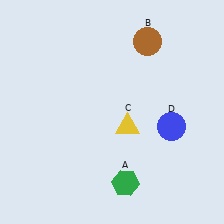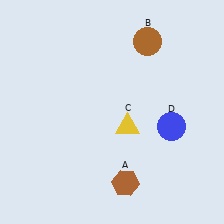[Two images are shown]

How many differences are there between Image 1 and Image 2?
There is 1 difference between the two images.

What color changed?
The hexagon (A) changed from green in Image 1 to brown in Image 2.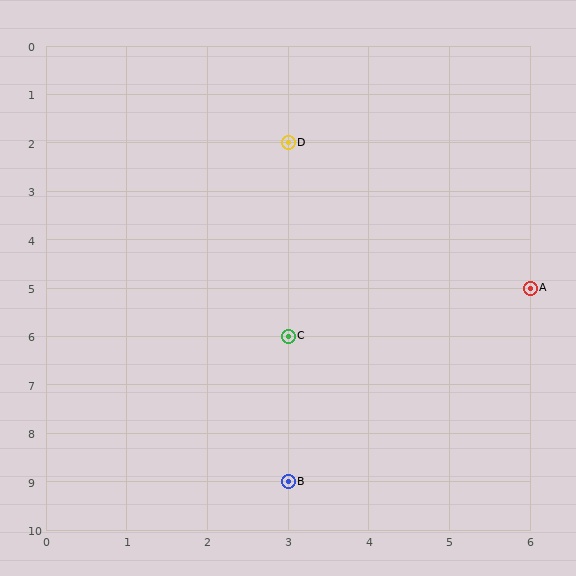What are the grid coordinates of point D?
Point D is at grid coordinates (3, 2).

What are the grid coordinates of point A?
Point A is at grid coordinates (6, 5).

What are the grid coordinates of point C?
Point C is at grid coordinates (3, 6).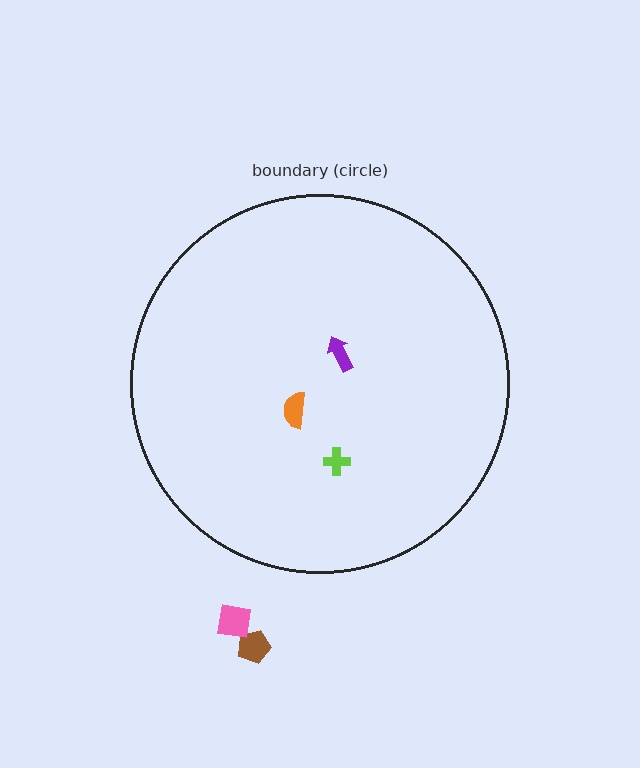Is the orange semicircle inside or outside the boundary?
Inside.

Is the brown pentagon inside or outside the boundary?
Outside.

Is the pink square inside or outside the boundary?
Outside.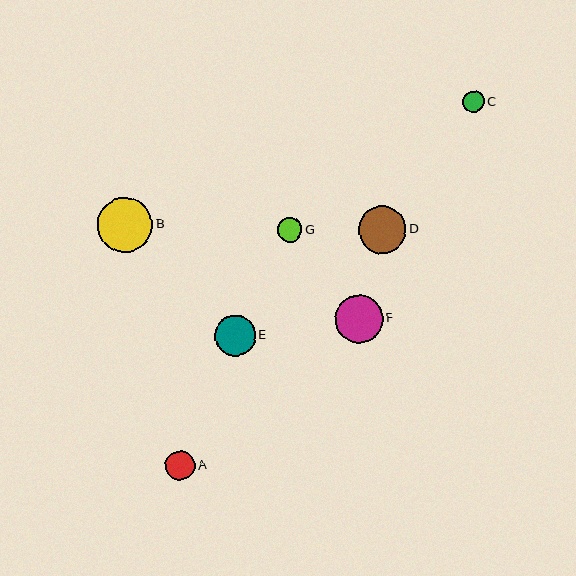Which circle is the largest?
Circle B is the largest with a size of approximately 55 pixels.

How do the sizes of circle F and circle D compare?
Circle F and circle D are approximately the same size.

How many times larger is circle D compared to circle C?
Circle D is approximately 2.2 times the size of circle C.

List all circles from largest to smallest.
From largest to smallest: B, F, D, E, A, G, C.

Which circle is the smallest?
Circle C is the smallest with a size of approximately 21 pixels.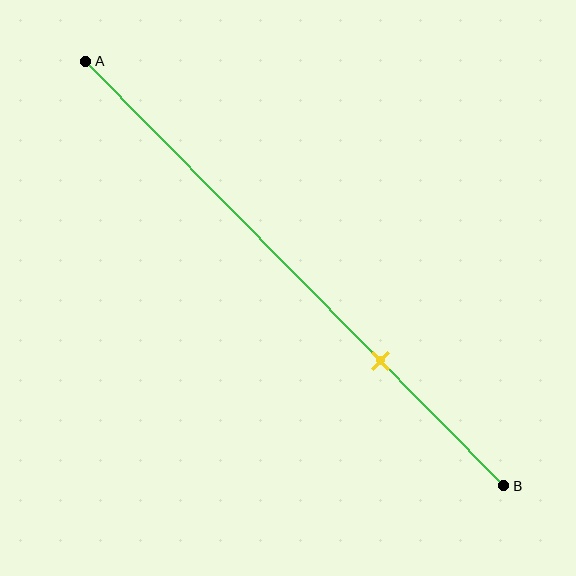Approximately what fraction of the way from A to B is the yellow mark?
The yellow mark is approximately 70% of the way from A to B.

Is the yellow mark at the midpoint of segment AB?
No, the mark is at about 70% from A, not at the 50% midpoint.